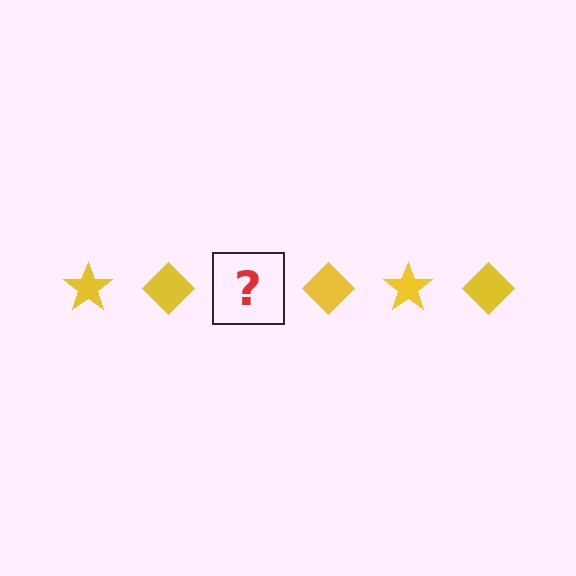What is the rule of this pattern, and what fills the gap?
The rule is that the pattern cycles through star, diamond shapes in yellow. The gap should be filled with a yellow star.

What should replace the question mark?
The question mark should be replaced with a yellow star.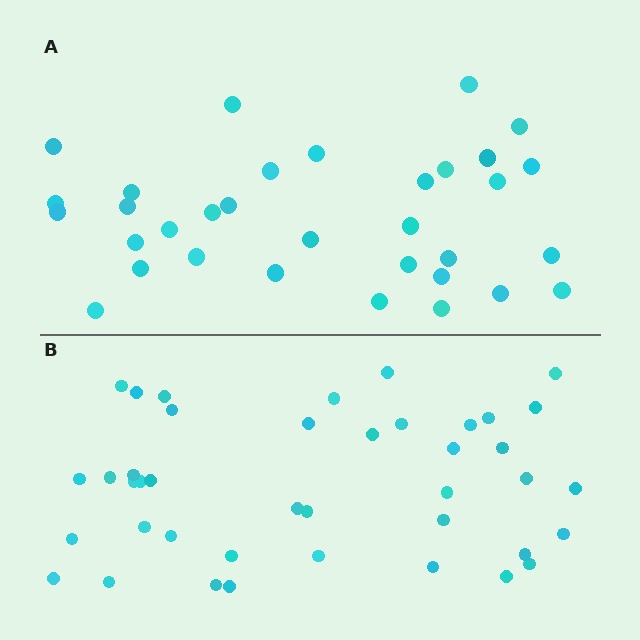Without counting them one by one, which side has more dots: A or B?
Region B (the bottom region) has more dots.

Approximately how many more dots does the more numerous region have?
Region B has roughly 8 or so more dots than region A.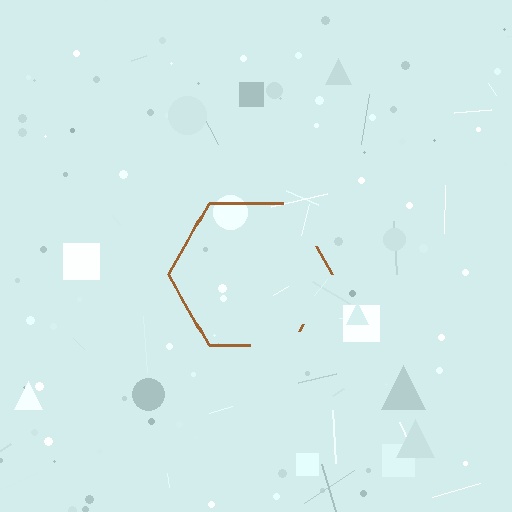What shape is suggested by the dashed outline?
The dashed outline suggests a hexagon.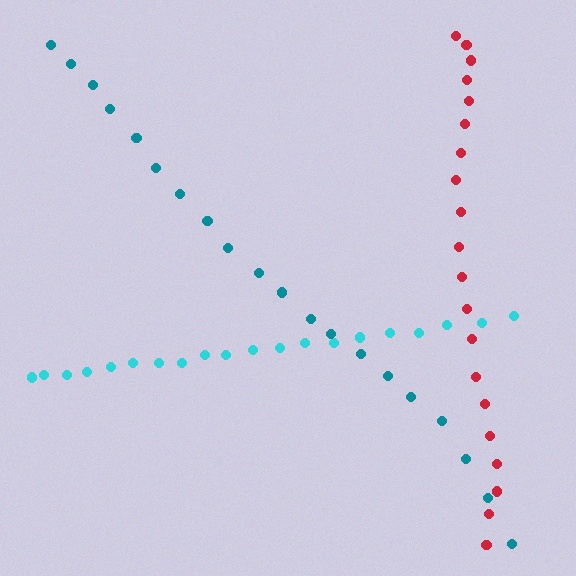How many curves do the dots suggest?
There are 3 distinct paths.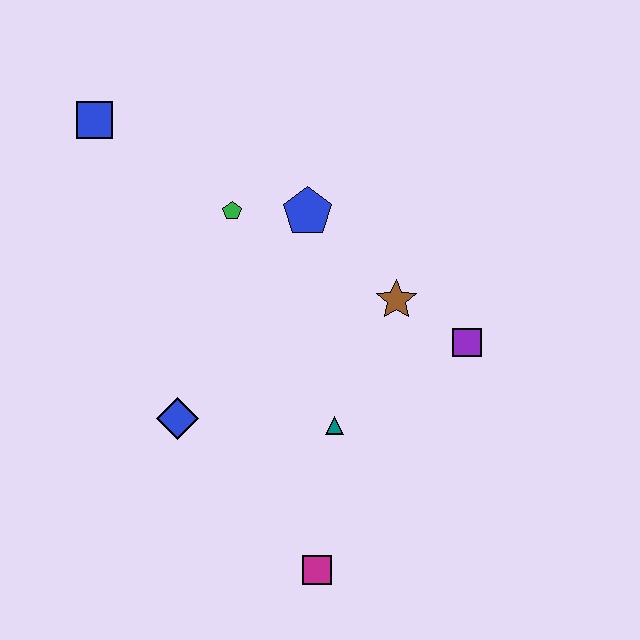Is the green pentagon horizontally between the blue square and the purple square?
Yes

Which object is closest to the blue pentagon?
The green pentagon is closest to the blue pentagon.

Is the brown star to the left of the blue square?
No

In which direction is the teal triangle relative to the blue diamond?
The teal triangle is to the right of the blue diamond.